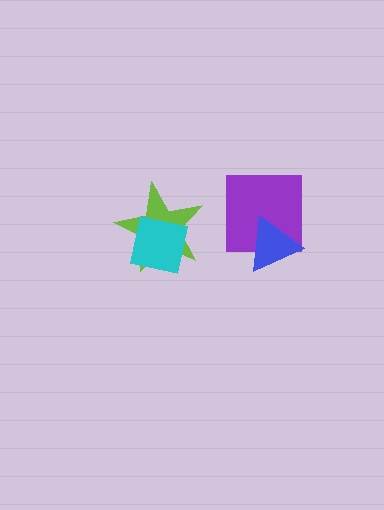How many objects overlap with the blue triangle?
1 object overlaps with the blue triangle.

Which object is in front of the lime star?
The cyan square is in front of the lime star.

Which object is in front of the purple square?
The blue triangle is in front of the purple square.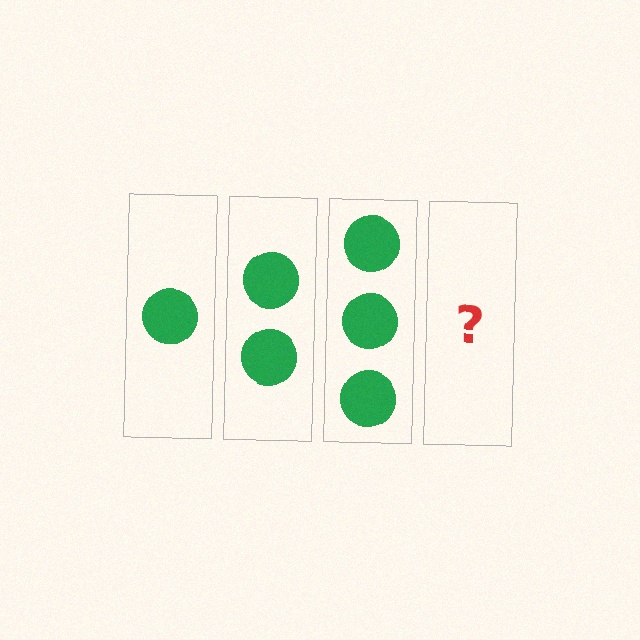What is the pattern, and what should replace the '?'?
The pattern is that each step adds one more circle. The '?' should be 4 circles.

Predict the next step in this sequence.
The next step is 4 circles.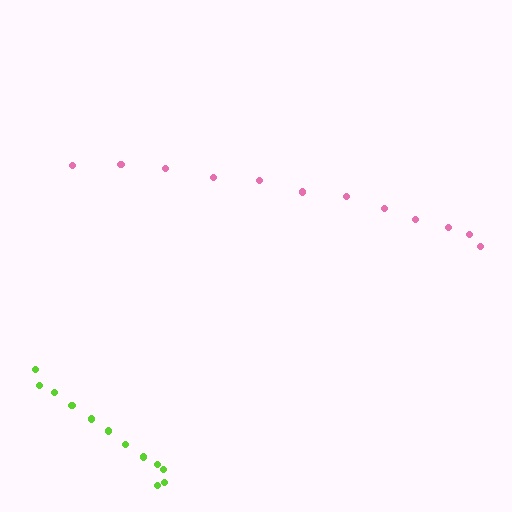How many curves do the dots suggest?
There are 2 distinct paths.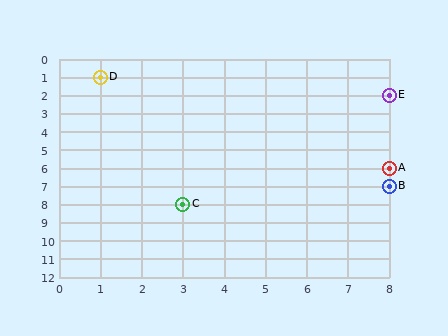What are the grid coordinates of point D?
Point D is at grid coordinates (1, 1).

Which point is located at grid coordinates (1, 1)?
Point D is at (1, 1).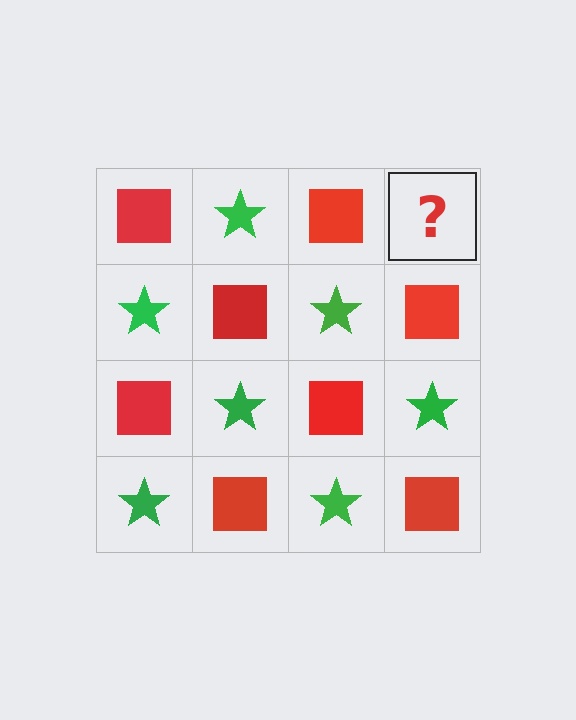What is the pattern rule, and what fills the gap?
The rule is that it alternates red square and green star in a checkerboard pattern. The gap should be filled with a green star.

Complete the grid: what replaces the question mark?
The question mark should be replaced with a green star.